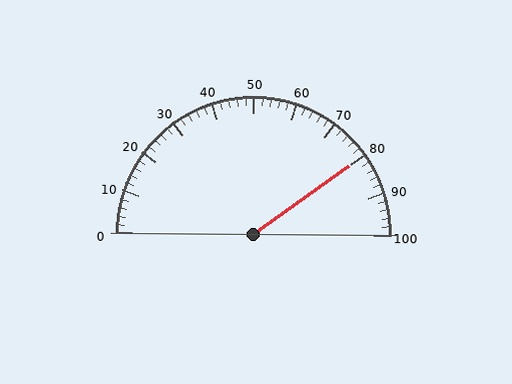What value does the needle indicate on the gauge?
The needle indicates approximately 80.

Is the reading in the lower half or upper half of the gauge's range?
The reading is in the upper half of the range (0 to 100).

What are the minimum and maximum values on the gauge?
The gauge ranges from 0 to 100.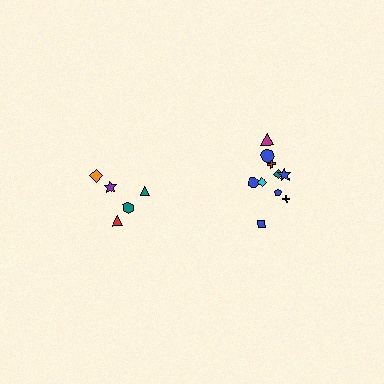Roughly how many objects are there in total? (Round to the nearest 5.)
Roughly 15 objects in total.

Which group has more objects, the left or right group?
The right group.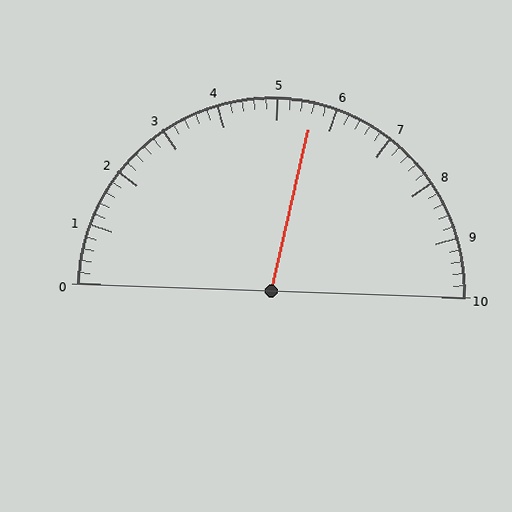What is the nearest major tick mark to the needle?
The nearest major tick mark is 6.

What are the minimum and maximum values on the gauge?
The gauge ranges from 0 to 10.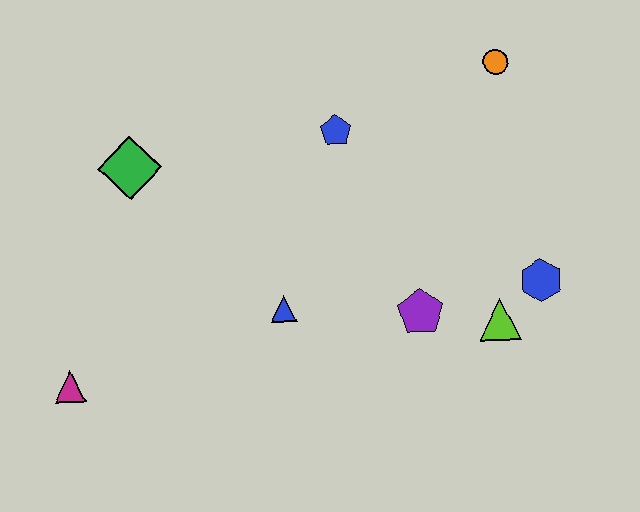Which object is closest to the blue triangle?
The purple pentagon is closest to the blue triangle.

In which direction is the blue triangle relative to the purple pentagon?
The blue triangle is to the left of the purple pentagon.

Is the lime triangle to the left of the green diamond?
No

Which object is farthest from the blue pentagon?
The magenta triangle is farthest from the blue pentagon.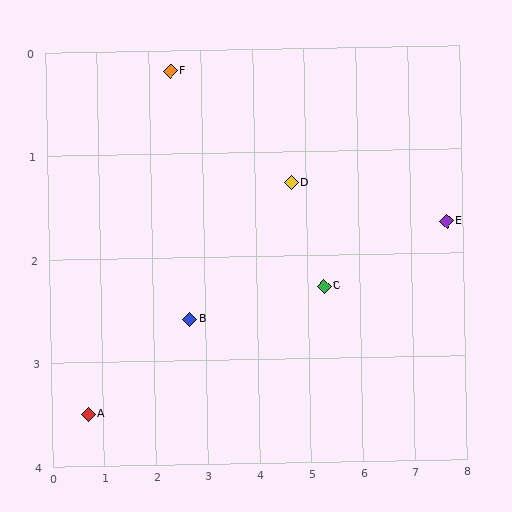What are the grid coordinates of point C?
Point C is at approximately (5.3, 2.3).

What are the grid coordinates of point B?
Point B is at approximately (2.7, 2.6).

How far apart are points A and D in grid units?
Points A and D are about 4.6 grid units apart.